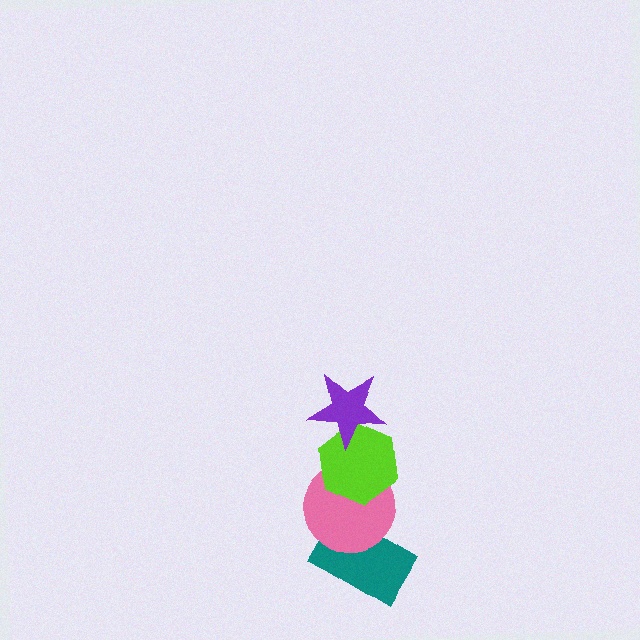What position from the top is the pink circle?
The pink circle is 3rd from the top.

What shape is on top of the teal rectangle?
The pink circle is on top of the teal rectangle.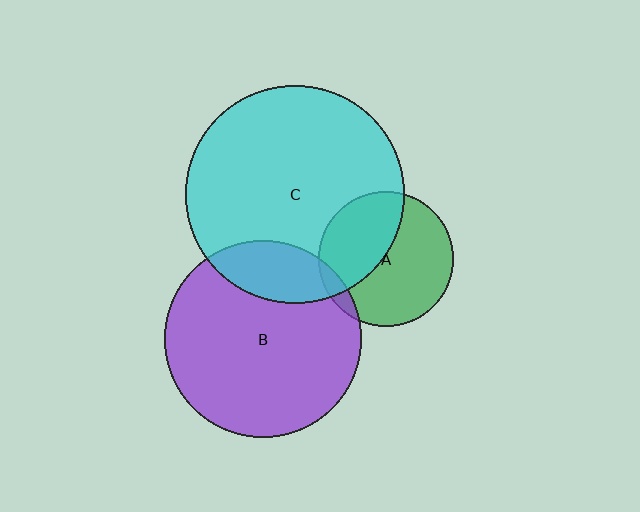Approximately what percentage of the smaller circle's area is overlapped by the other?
Approximately 5%.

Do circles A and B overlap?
Yes.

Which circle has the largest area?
Circle C (cyan).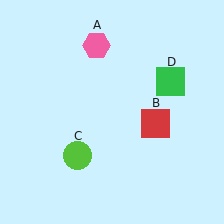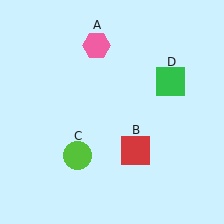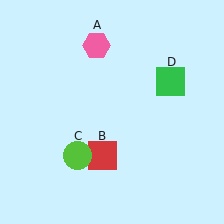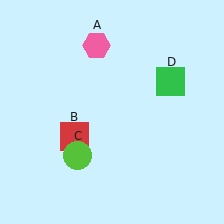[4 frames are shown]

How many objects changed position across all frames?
1 object changed position: red square (object B).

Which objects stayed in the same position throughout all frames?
Pink hexagon (object A) and lime circle (object C) and green square (object D) remained stationary.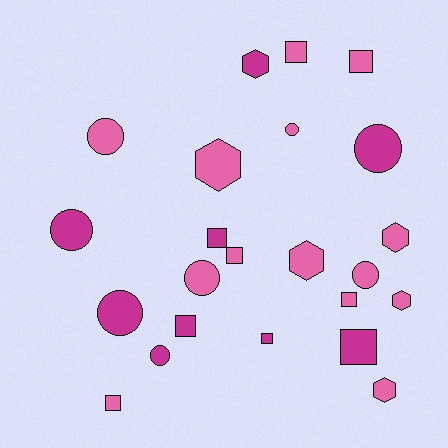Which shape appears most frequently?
Square, with 9 objects.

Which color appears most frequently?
Pink, with 14 objects.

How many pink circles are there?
There are 4 pink circles.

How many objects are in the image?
There are 23 objects.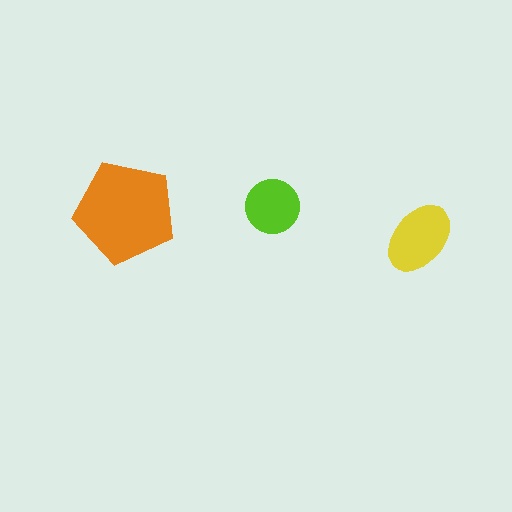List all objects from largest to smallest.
The orange pentagon, the yellow ellipse, the lime circle.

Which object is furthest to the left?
The orange pentagon is leftmost.